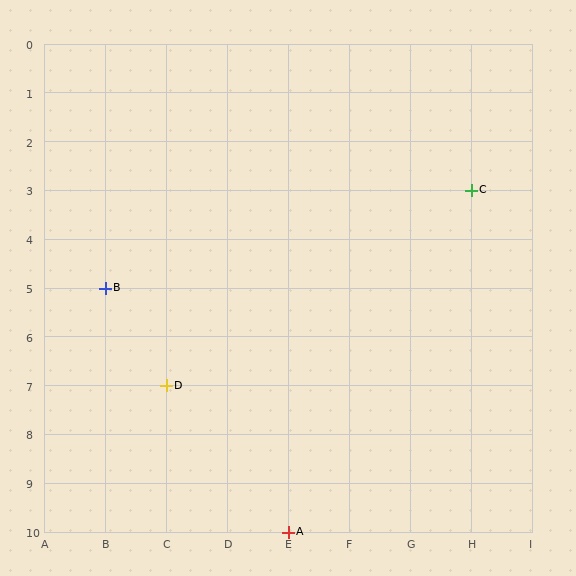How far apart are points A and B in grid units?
Points A and B are 3 columns and 5 rows apart (about 5.8 grid units diagonally).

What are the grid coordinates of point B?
Point B is at grid coordinates (B, 5).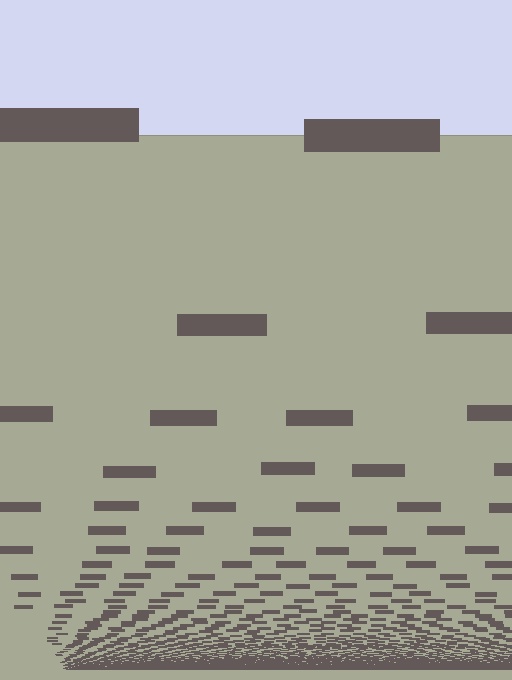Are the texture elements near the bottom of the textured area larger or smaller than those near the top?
Smaller. The gradient is inverted — elements near the bottom are smaller and denser.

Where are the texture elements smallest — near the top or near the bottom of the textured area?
Near the bottom.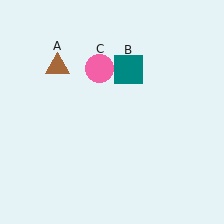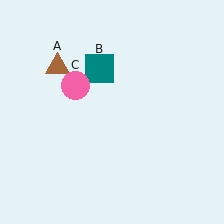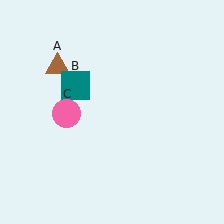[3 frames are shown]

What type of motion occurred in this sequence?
The teal square (object B), pink circle (object C) rotated counterclockwise around the center of the scene.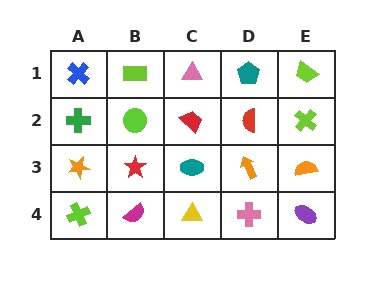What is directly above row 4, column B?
A red star.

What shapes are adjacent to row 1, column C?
A red trapezoid (row 2, column C), a lime rectangle (row 1, column B), a teal pentagon (row 1, column D).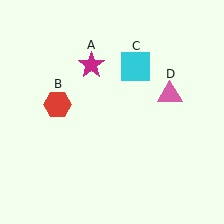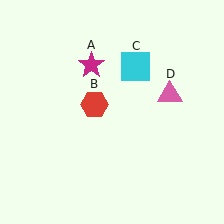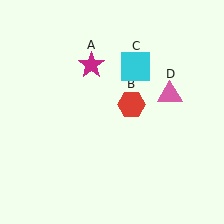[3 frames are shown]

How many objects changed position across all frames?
1 object changed position: red hexagon (object B).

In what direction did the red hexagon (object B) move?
The red hexagon (object B) moved right.